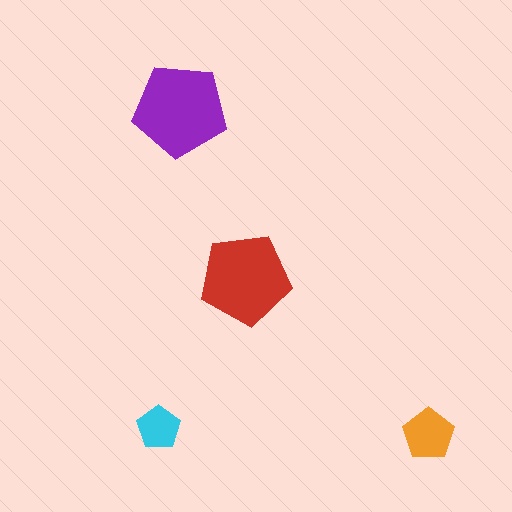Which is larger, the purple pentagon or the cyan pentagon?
The purple one.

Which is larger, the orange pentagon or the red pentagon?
The red one.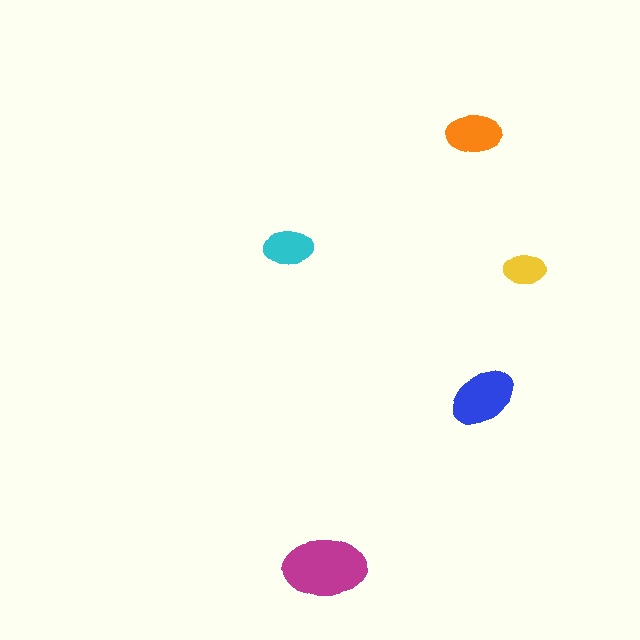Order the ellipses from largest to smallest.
the magenta one, the blue one, the orange one, the cyan one, the yellow one.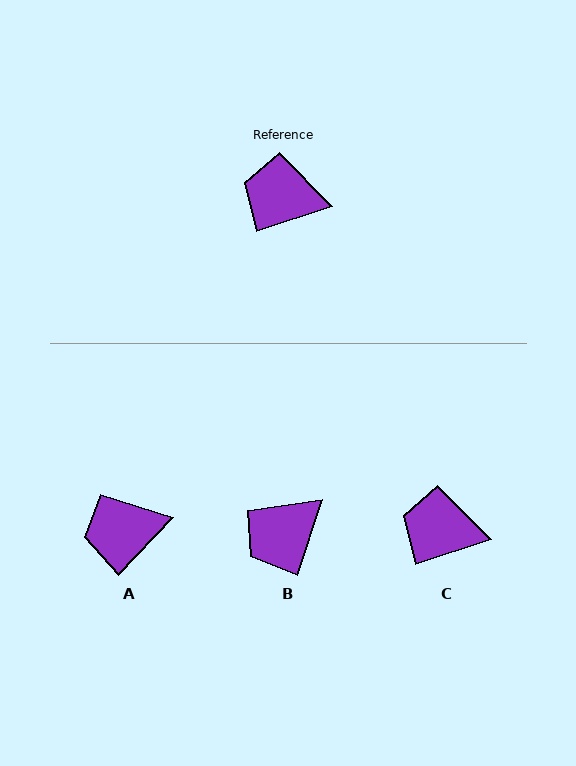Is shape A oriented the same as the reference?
No, it is off by about 28 degrees.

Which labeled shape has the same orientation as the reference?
C.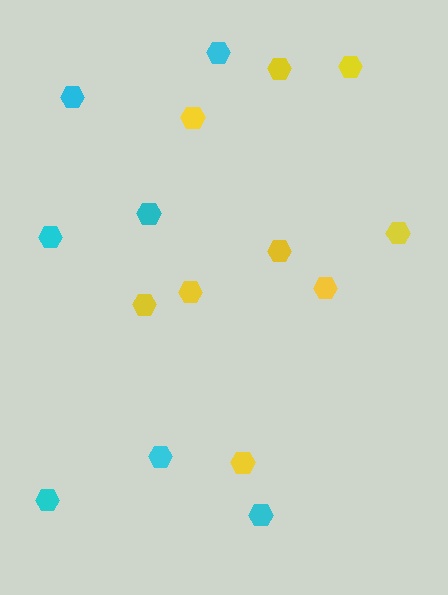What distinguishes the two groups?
There are 2 groups: one group of yellow hexagons (9) and one group of cyan hexagons (7).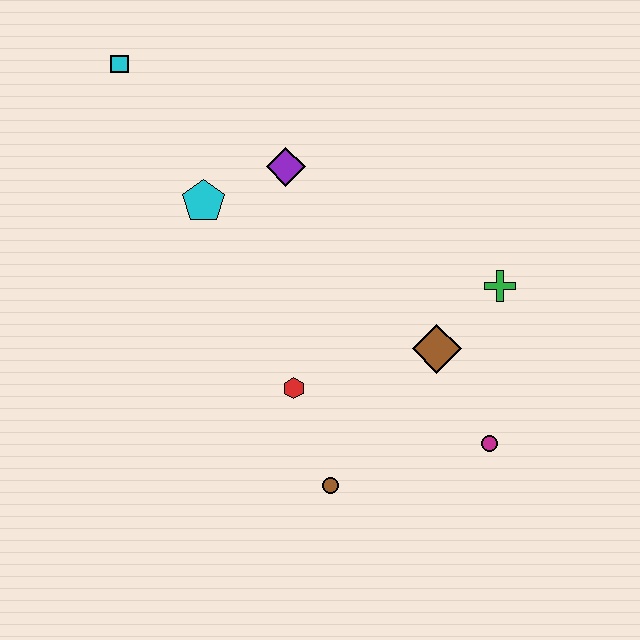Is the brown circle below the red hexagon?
Yes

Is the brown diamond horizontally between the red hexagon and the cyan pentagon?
No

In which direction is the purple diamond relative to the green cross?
The purple diamond is to the left of the green cross.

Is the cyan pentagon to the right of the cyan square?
Yes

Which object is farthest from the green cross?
The cyan square is farthest from the green cross.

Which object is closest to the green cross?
The brown diamond is closest to the green cross.